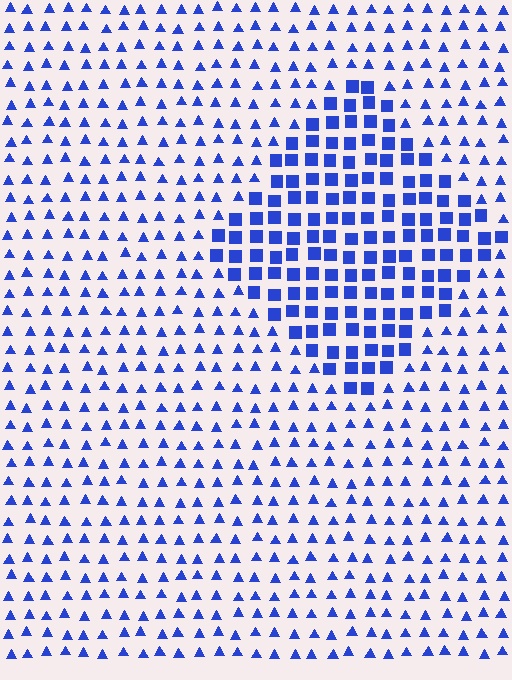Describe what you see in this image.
The image is filled with small blue elements arranged in a uniform grid. A diamond-shaped region contains squares, while the surrounding area contains triangles. The boundary is defined purely by the change in element shape.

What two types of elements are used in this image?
The image uses squares inside the diamond region and triangles outside it.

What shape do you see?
I see a diamond.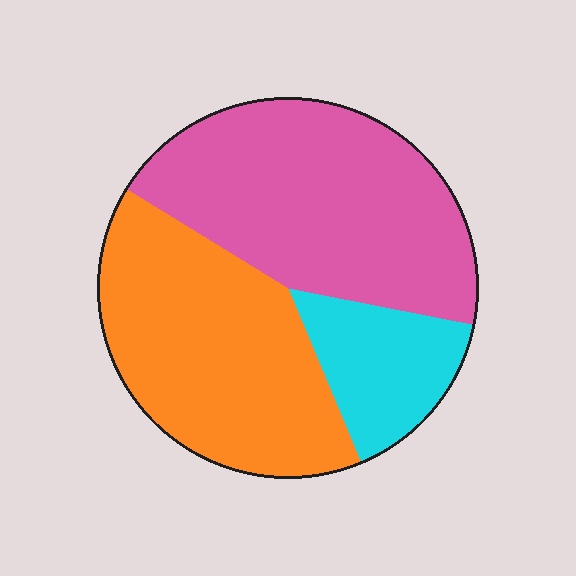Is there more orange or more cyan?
Orange.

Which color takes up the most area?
Pink, at roughly 45%.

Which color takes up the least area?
Cyan, at roughly 15%.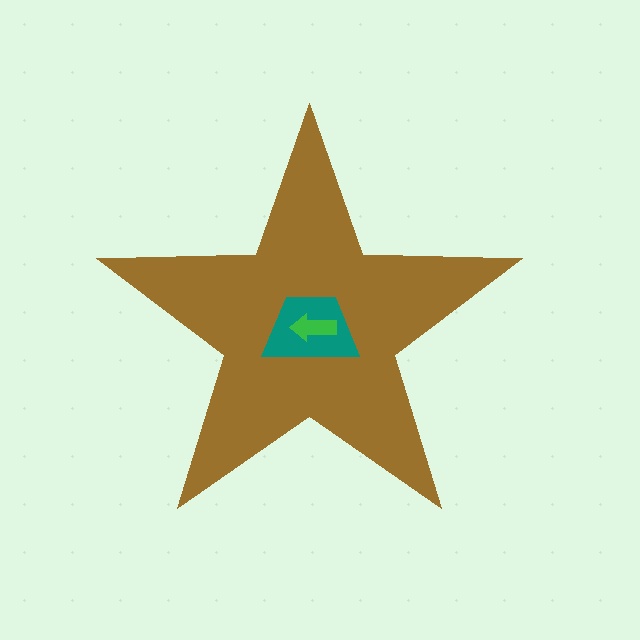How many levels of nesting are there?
3.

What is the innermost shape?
The green arrow.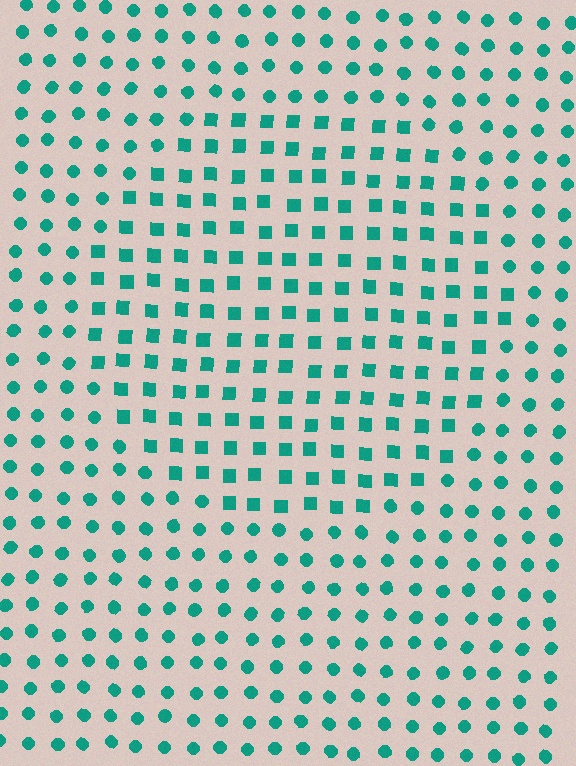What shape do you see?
I see a circle.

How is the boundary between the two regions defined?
The boundary is defined by a change in element shape: squares inside vs. circles outside. All elements share the same color and spacing.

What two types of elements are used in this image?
The image uses squares inside the circle region and circles outside it.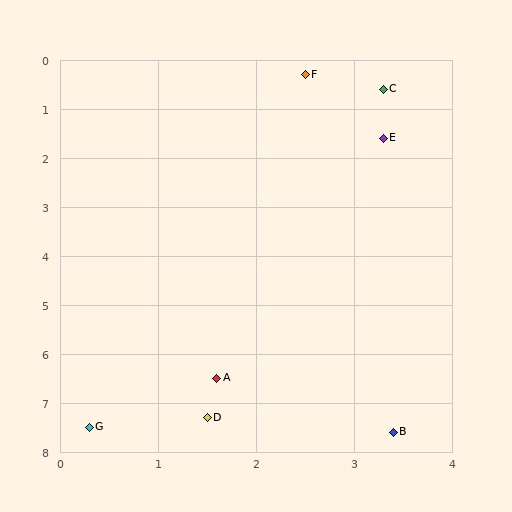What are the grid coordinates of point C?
Point C is at approximately (3.3, 0.6).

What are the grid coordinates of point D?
Point D is at approximately (1.5, 7.3).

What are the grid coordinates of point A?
Point A is at approximately (1.6, 6.5).